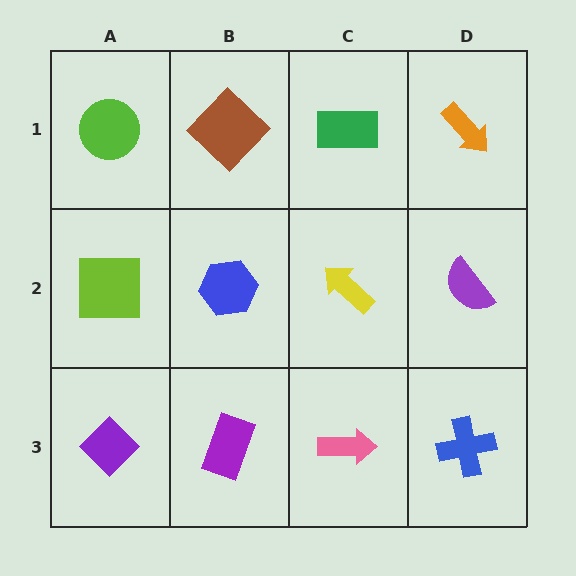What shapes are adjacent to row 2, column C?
A green rectangle (row 1, column C), a pink arrow (row 3, column C), a blue hexagon (row 2, column B), a purple semicircle (row 2, column D).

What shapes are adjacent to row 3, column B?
A blue hexagon (row 2, column B), a purple diamond (row 3, column A), a pink arrow (row 3, column C).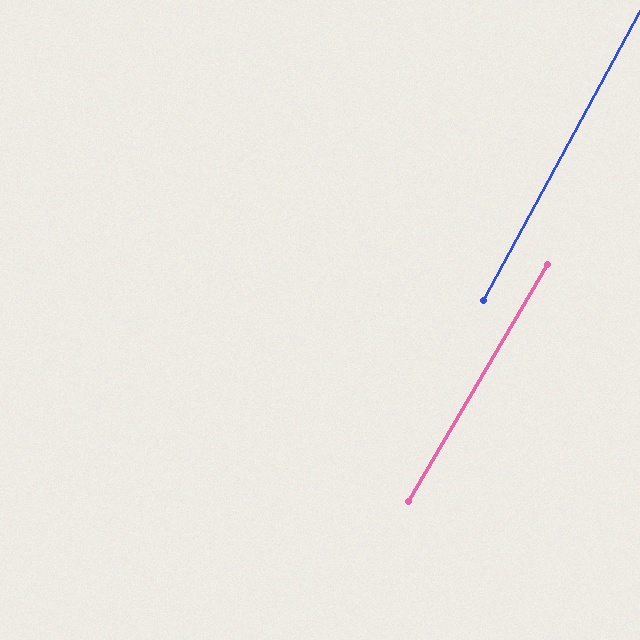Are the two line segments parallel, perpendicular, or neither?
Parallel — their directions differ by only 2.0°.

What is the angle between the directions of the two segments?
Approximately 2 degrees.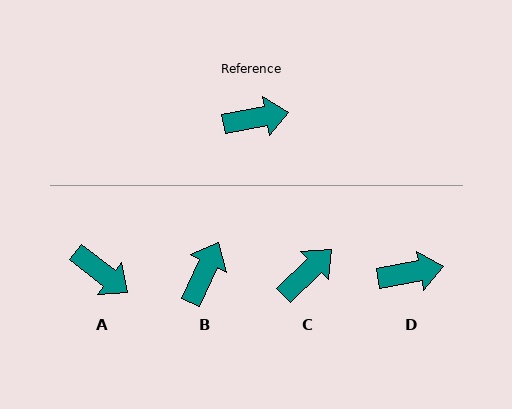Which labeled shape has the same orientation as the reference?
D.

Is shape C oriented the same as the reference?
No, it is off by about 35 degrees.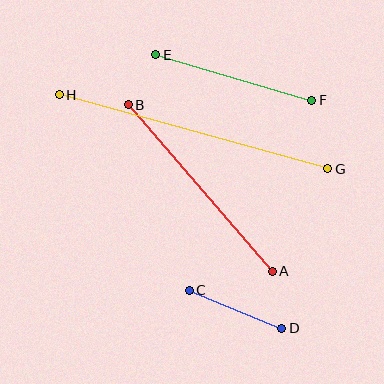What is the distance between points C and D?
The distance is approximately 100 pixels.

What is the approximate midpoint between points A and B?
The midpoint is at approximately (200, 188) pixels.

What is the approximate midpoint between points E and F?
The midpoint is at approximately (234, 77) pixels.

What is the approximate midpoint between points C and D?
The midpoint is at approximately (235, 309) pixels.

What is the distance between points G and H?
The distance is approximately 279 pixels.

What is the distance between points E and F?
The distance is approximately 163 pixels.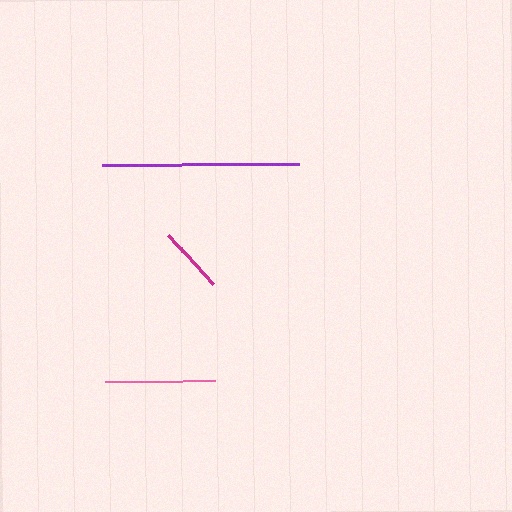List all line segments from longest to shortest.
From longest to shortest: purple, pink, magenta.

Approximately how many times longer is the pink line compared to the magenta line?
The pink line is approximately 1.6 times the length of the magenta line.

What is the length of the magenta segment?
The magenta segment is approximately 67 pixels long.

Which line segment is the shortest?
The magenta line is the shortest at approximately 67 pixels.